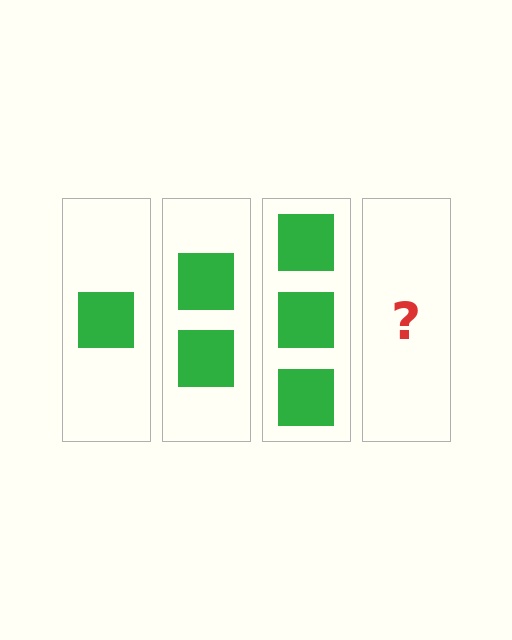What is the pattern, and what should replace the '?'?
The pattern is that each step adds one more square. The '?' should be 4 squares.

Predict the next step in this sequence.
The next step is 4 squares.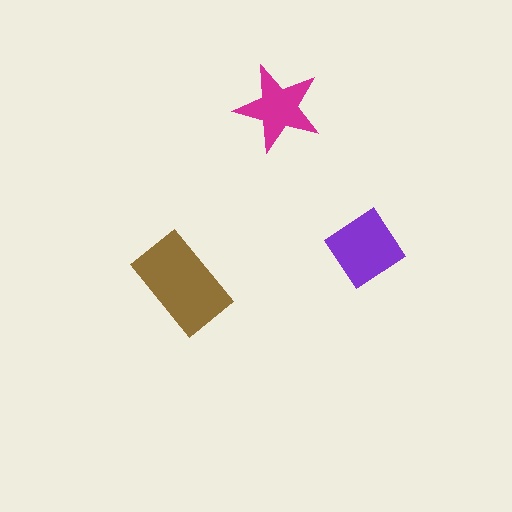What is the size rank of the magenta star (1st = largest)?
3rd.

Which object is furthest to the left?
The brown rectangle is leftmost.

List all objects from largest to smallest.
The brown rectangle, the purple diamond, the magenta star.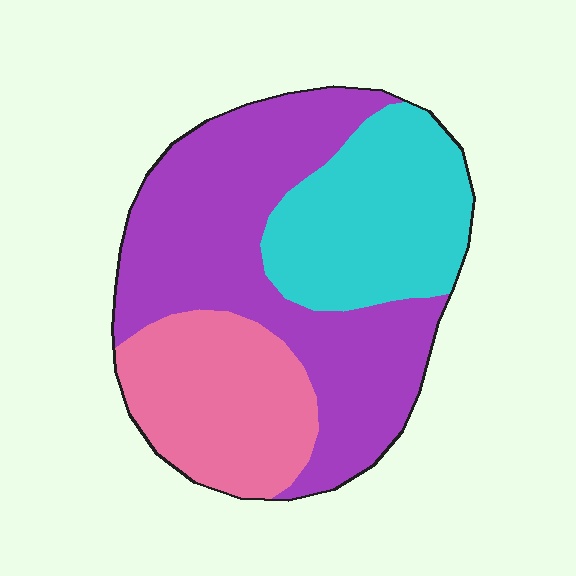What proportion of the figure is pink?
Pink covers 25% of the figure.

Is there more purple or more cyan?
Purple.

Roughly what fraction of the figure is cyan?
Cyan covers around 25% of the figure.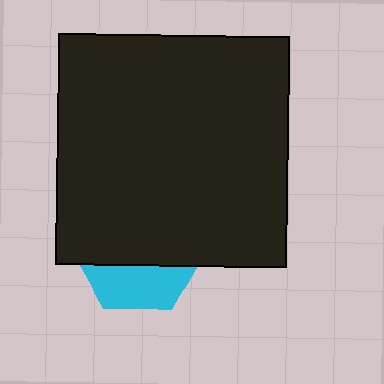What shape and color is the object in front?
The object in front is a black square.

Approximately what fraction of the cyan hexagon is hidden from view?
Roughly 68% of the cyan hexagon is hidden behind the black square.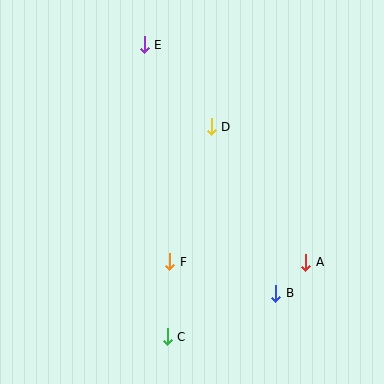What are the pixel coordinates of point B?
Point B is at (276, 293).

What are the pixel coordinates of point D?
Point D is at (211, 127).